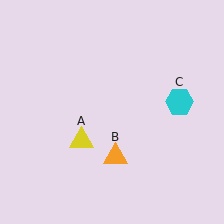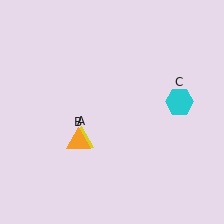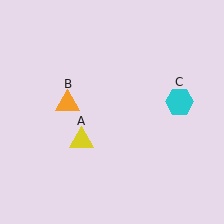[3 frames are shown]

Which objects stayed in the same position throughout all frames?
Yellow triangle (object A) and cyan hexagon (object C) remained stationary.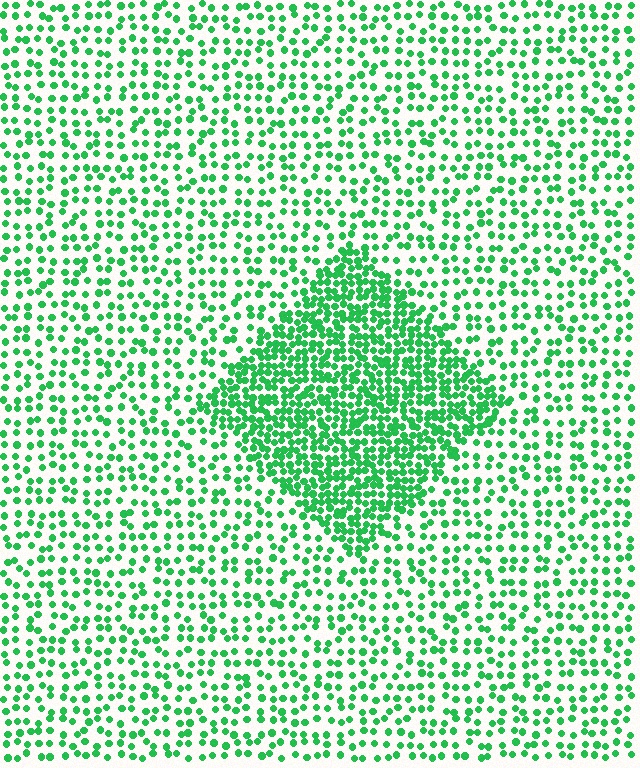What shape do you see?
I see a diamond.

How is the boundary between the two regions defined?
The boundary is defined by a change in element density (approximately 2.3x ratio). All elements are the same color, size, and shape.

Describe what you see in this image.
The image contains small green elements arranged at two different densities. A diamond-shaped region is visible where the elements are more densely packed than the surrounding area.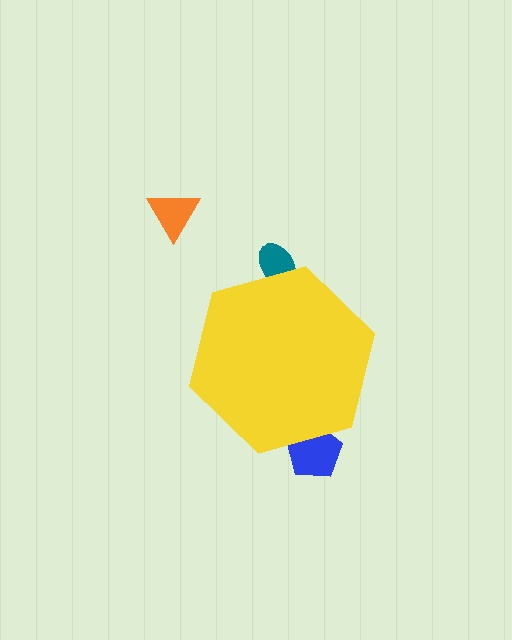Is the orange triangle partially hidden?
No, the orange triangle is fully visible.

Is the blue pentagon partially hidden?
Yes, the blue pentagon is partially hidden behind the yellow hexagon.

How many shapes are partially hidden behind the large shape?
2 shapes are partially hidden.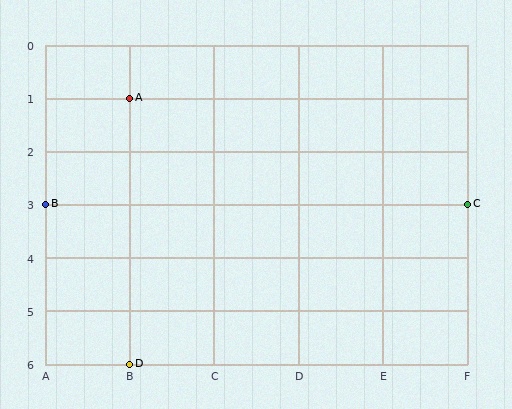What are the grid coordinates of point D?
Point D is at grid coordinates (B, 6).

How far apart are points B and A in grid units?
Points B and A are 1 column and 2 rows apart (about 2.2 grid units diagonally).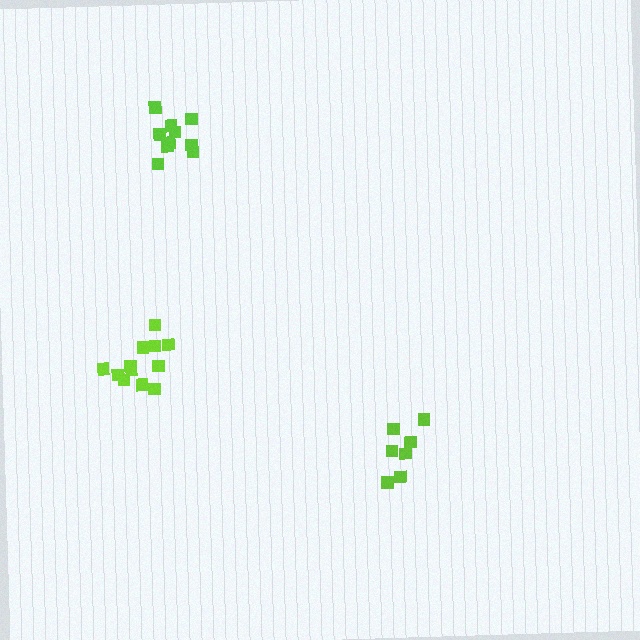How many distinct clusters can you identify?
There are 3 distinct clusters.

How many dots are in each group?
Group 1: 7 dots, Group 2: 12 dots, Group 3: 10 dots (29 total).